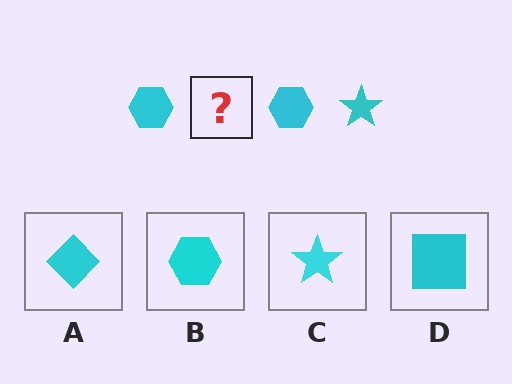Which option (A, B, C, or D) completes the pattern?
C.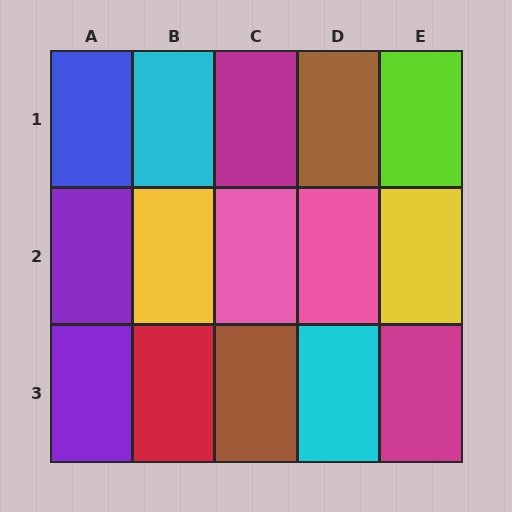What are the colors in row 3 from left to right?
Purple, red, brown, cyan, magenta.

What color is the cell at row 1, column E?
Lime.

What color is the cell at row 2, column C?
Pink.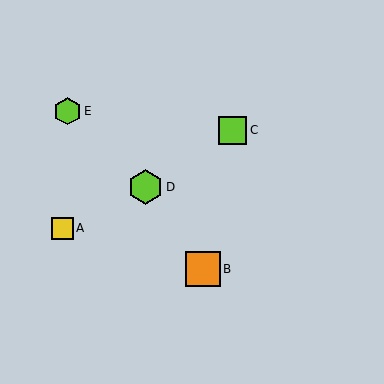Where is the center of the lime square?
The center of the lime square is at (233, 130).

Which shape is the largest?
The orange square (labeled B) is the largest.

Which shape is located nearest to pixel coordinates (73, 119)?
The lime hexagon (labeled E) at (67, 111) is nearest to that location.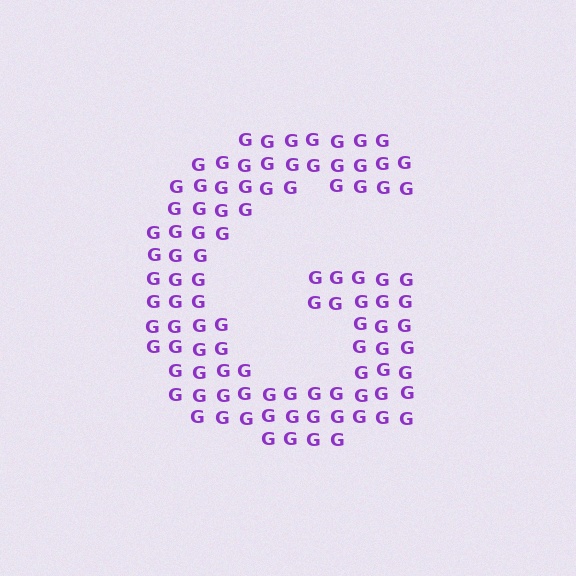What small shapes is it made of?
It is made of small letter G's.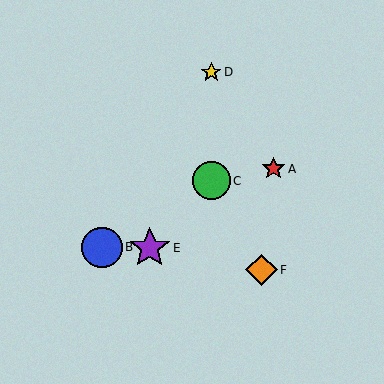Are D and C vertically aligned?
Yes, both are at x≈211.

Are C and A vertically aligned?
No, C is at x≈211 and A is at x≈273.